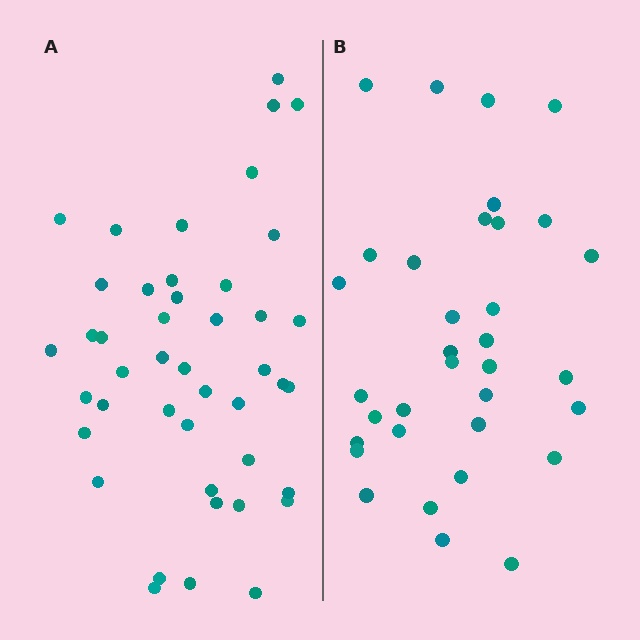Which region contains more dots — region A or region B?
Region A (the left region) has more dots.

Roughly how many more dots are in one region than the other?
Region A has roughly 10 or so more dots than region B.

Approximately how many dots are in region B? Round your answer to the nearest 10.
About 30 dots. (The exact count is 34, which rounds to 30.)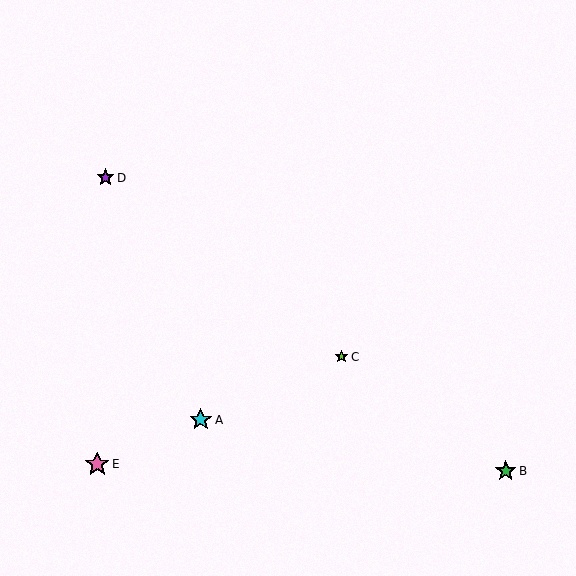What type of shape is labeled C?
Shape C is a lime star.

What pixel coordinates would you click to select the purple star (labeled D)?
Click at (106, 178) to select the purple star D.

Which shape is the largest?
The pink star (labeled E) is the largest.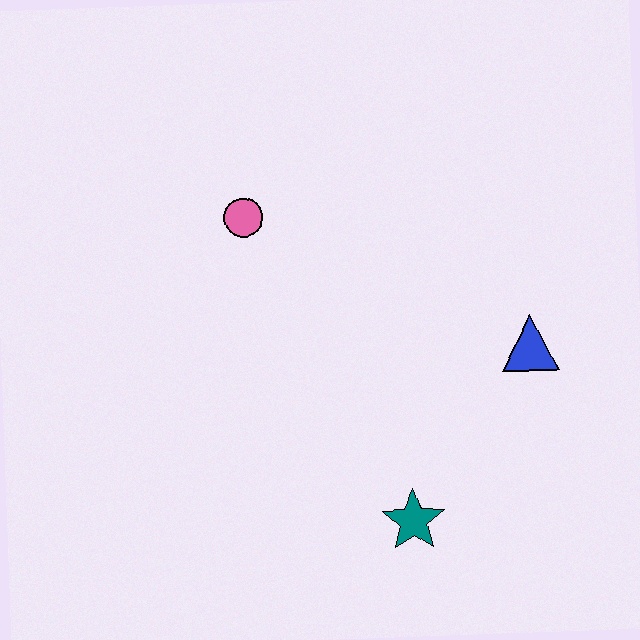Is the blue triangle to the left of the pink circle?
No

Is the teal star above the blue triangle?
No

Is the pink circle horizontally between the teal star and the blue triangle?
No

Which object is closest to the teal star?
The blue triangle is closest to the teal star.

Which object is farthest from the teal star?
The pink circle is farthest from the teal star.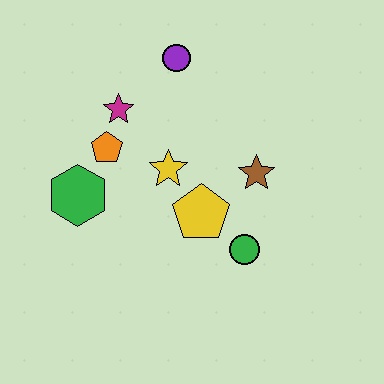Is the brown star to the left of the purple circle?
No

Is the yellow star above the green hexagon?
Yes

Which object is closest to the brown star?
The yellow pentagon is closest to the brown star.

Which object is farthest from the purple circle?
The green circle is farthest from the purple circle.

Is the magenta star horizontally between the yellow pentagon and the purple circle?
No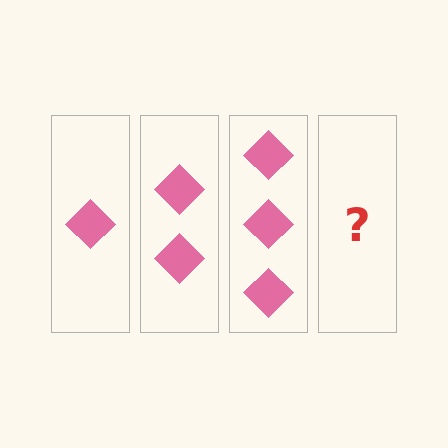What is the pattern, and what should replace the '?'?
The pattern is that each step adds one more diamond. The '?' should be 4 diamonds.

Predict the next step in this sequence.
The next step is 4 diamonds.